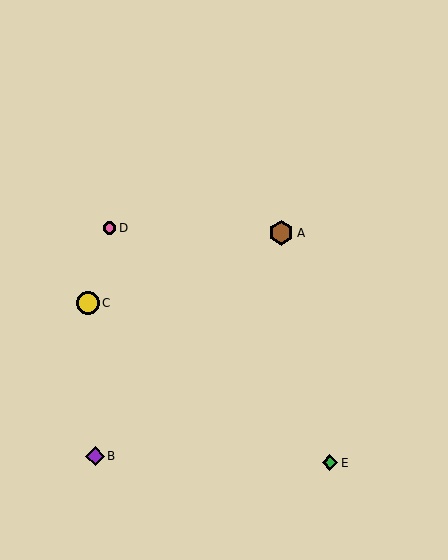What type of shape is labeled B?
Shape B is a purple diamond.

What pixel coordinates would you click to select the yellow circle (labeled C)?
Click at (88, 303) to select the yellow circle C.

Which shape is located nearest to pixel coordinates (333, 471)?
The green diamond (labeled E) at (330, 463) is nearest to that location.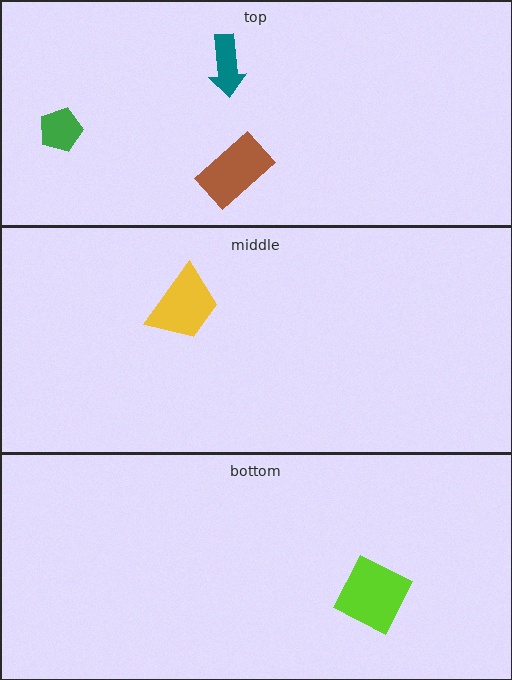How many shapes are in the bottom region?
1.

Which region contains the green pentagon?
The top region.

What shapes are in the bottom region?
The lime square.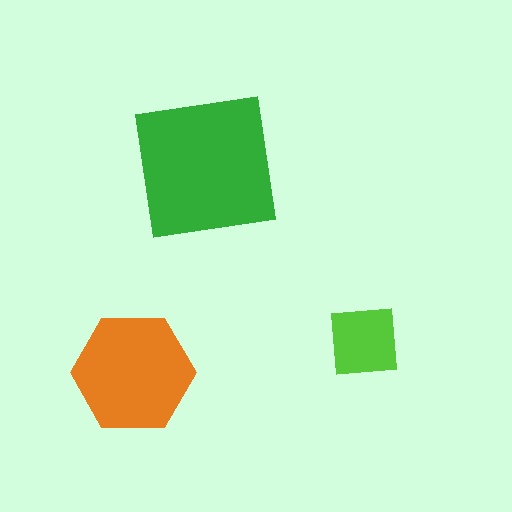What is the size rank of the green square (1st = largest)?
1st.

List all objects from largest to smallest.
The green square, the orange hexagon, the lime square.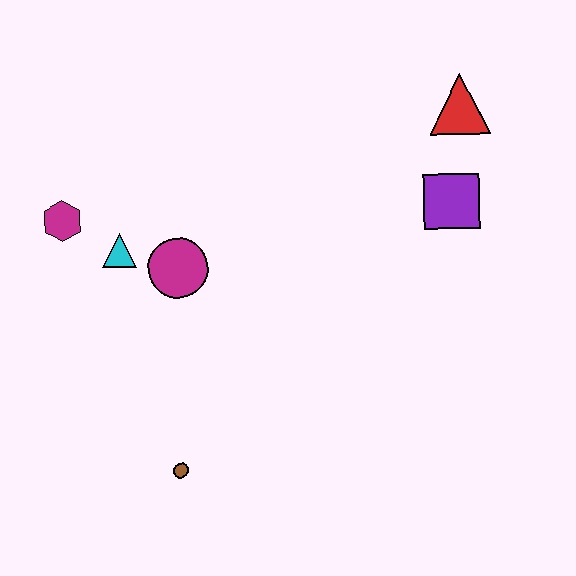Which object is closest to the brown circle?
The magenta circle is closest to the brown circle.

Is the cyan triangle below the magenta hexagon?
Yes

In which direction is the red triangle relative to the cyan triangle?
The red triangle is to the right of the cyan triangle.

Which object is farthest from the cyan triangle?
The red triangle is farthest from the cyan triangle.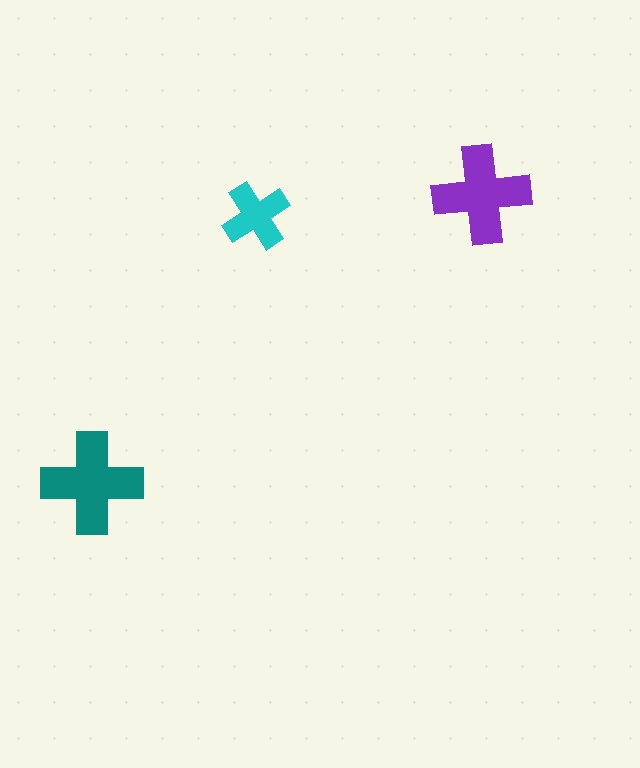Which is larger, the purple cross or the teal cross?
The teal one.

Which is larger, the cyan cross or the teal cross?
The teal one.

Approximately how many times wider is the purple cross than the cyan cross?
About 1.5 times wider.